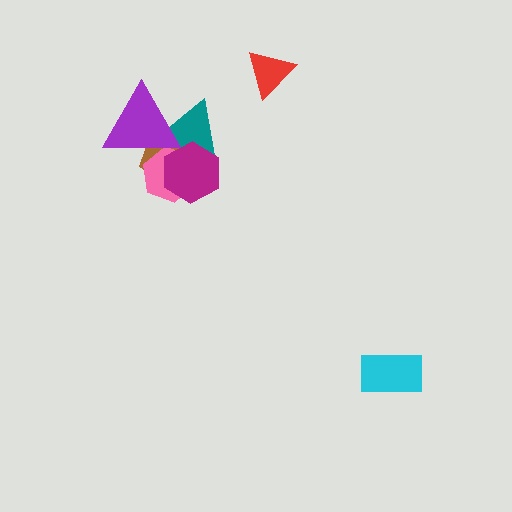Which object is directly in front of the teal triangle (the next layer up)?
The pink hexagon is directly in front of the teal triangle.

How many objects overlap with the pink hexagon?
4 objects overlap with the pink hexagon.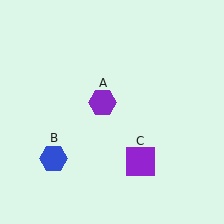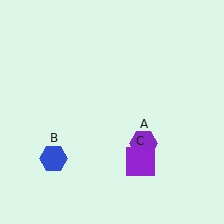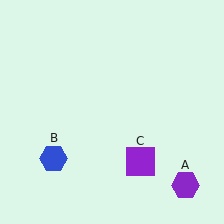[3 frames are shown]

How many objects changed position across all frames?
1 object changed position: purple hexagon (object A).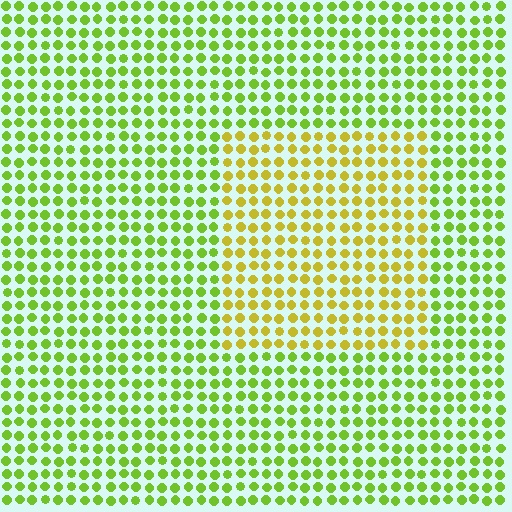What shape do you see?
I see a rectangle.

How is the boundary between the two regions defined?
The boundary is defined purely by a slight shift in hue (about 36 degrees). Spacing, size, and orientation are identical on both sides.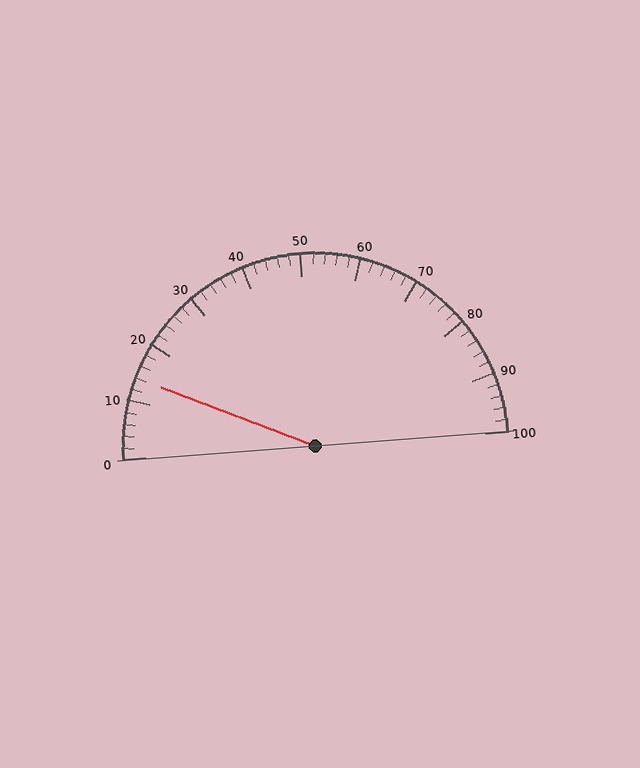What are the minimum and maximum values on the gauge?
The gauge ranges from 0 to 100.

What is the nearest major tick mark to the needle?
The nearest major tick mark is 10.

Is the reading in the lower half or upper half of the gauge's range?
The reading is in the lower half of the range (0 to 100).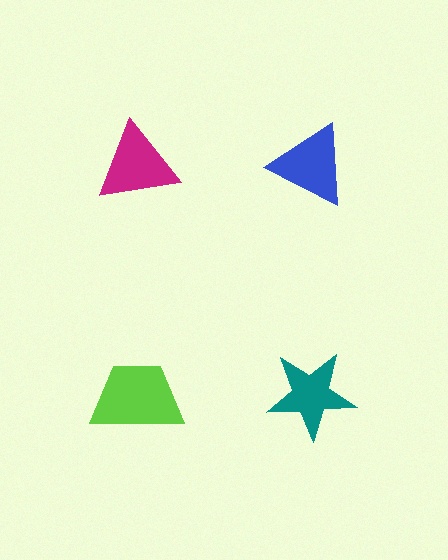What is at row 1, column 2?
A blue triangle.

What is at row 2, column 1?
A lime trapezoid.